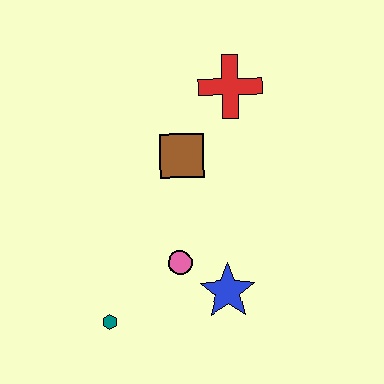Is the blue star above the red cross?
No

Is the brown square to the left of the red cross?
Yes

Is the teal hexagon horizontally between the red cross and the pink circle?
No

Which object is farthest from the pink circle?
The red cross is farthest from the pink circle.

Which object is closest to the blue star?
The pink circle is closest to the blue star.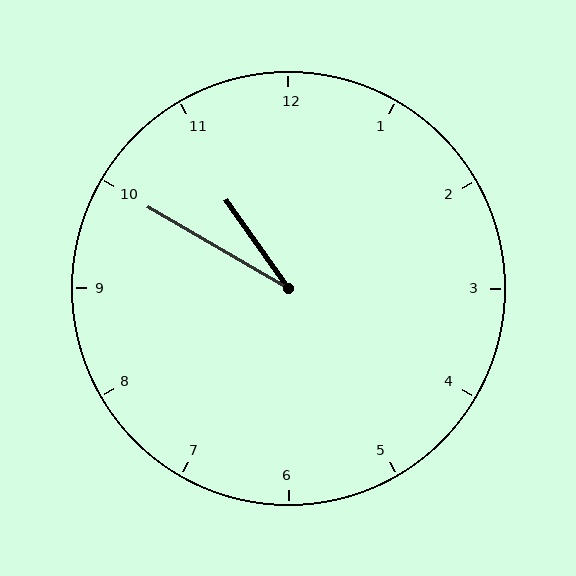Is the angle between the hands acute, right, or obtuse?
It is acute.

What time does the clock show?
10:50.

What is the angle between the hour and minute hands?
Approximately 25 degrees.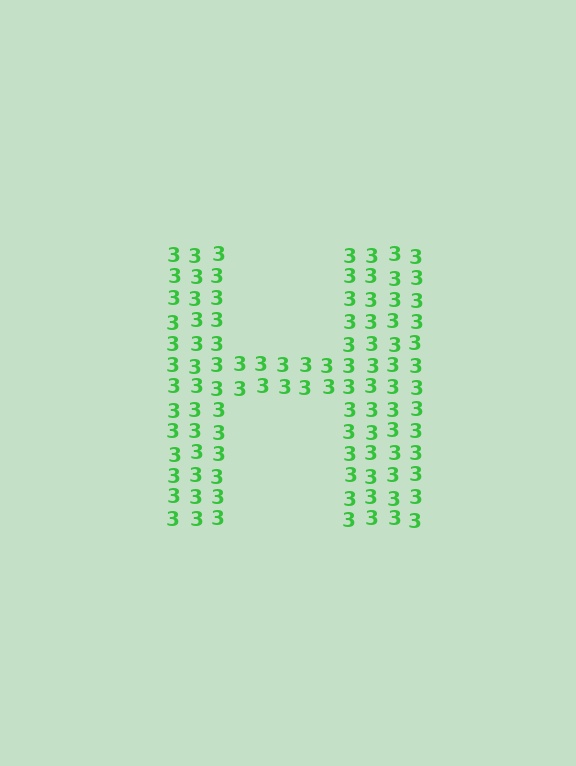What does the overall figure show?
The overall figure shows the letter H.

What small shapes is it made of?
It is made of small digit 3's.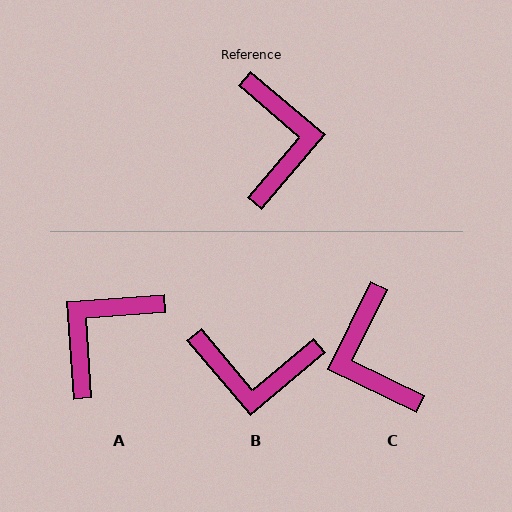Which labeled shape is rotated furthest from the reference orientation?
C, about 165 degrees away.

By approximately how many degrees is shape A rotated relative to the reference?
Approximately 134 degrees counter-clockwise.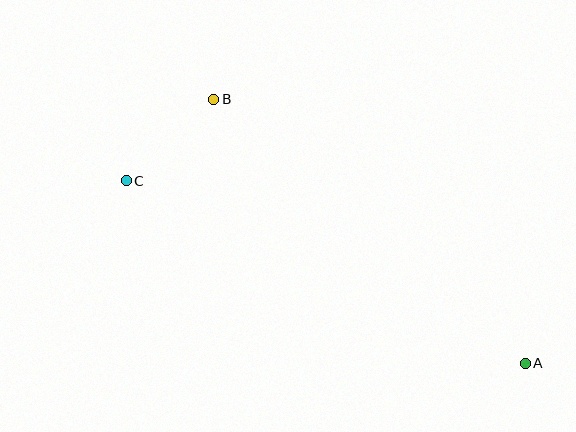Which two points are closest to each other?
Points B and C are closest to each other.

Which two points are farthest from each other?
Points A and C are farthest from each other.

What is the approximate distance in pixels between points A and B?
The distance between A and B is approximately 408 pixels.